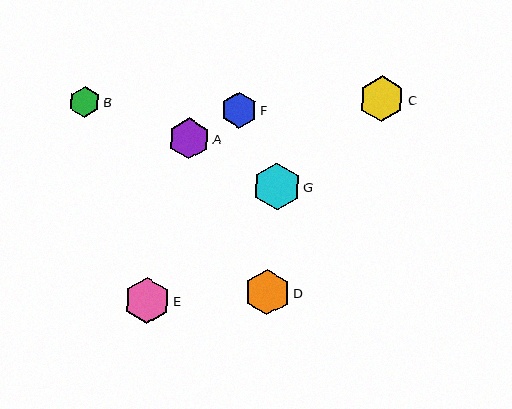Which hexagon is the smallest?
Hexagon B is the smallest with a size of approximately 31 pixels.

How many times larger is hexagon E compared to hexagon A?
Hexagon E is approximately 1.1 times the size of hexagon A.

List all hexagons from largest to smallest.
From largest to smallest: G, E, C, D, A, F, B.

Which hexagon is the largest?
Hexagon G is the largest with a size of approximately 48 pixels.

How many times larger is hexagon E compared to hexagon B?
Hexagon E is approximately 1.5 times the size of hexagon B.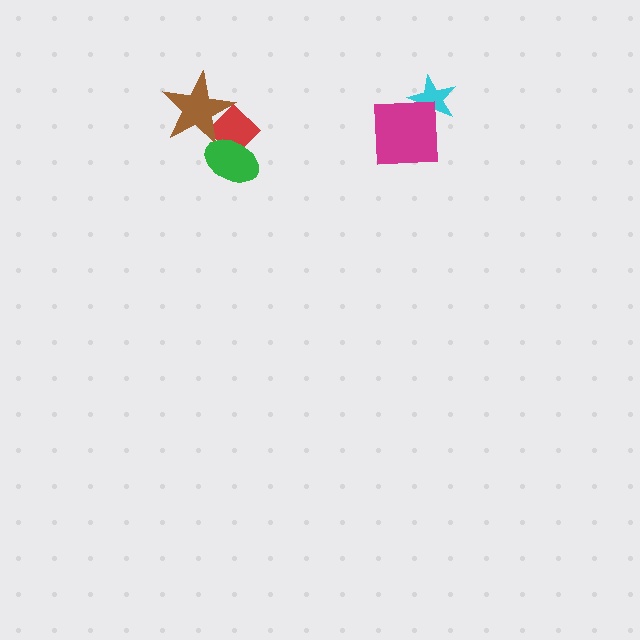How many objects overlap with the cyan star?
1 object overlaps with the cyan star.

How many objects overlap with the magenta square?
1 object overlaps with the magenta square.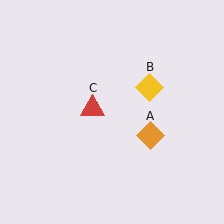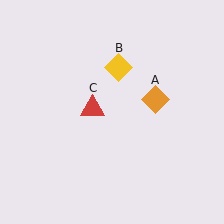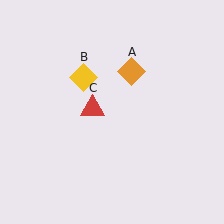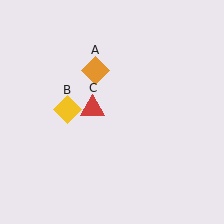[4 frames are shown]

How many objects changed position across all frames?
2 objects changed position: orange diamond (object A), yellow diamond (object B).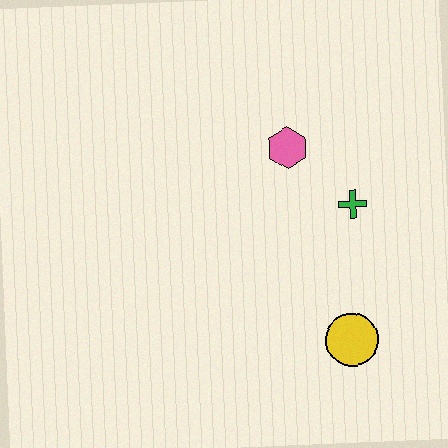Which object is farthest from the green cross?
The yellow circle is farthest from the green cross.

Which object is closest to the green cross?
The pink hexagon is closest to the green cross.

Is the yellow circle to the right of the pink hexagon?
Yes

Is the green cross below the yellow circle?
No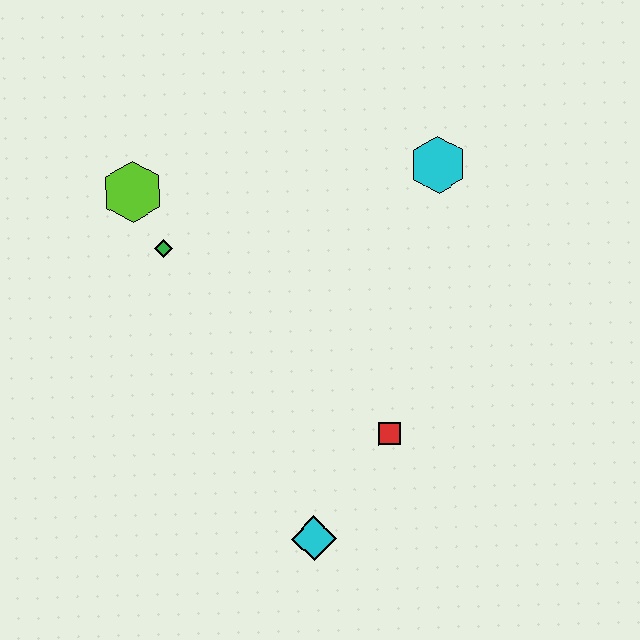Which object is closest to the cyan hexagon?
The red square is closest to the cyan hexagon.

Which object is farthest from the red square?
The lime hexagon is farthest from the red square.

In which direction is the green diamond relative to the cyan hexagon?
The green diamond is to the left of the cyan hexagon.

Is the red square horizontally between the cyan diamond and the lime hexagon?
No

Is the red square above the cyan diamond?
Yes